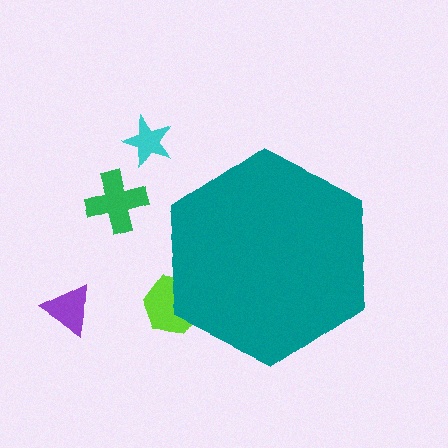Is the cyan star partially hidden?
No, the cyan star is fully visible.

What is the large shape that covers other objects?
A teal hexagon.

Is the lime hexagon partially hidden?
Yes, the lime hexagon is partially hidden behind the teal hexagon.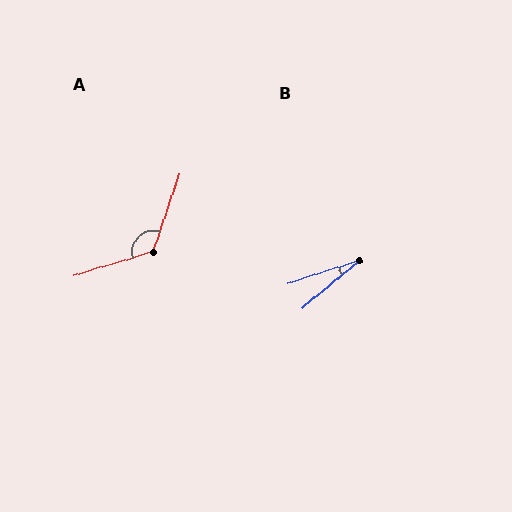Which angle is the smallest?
B, at approximately 22 degrees.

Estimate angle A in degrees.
Approximately 126 degrees.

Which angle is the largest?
A, at approximately 126 degrees.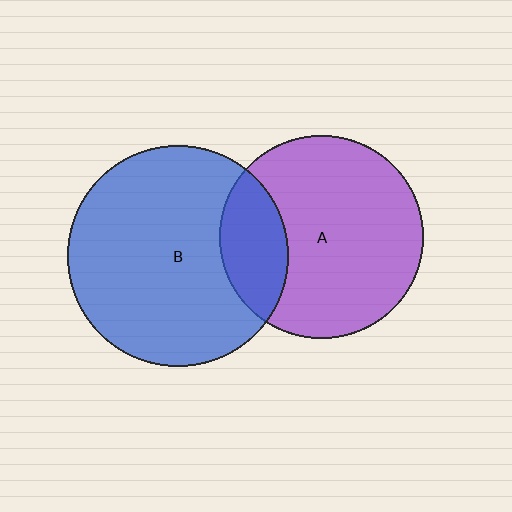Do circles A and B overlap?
Yes.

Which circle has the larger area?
Circle B (blue).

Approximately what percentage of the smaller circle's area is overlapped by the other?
Approximately 20%.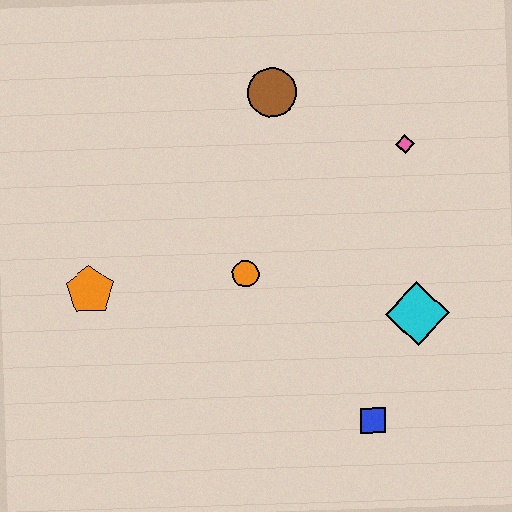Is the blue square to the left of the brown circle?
No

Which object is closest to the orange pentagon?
The orange circle is closest to the orange pentagon.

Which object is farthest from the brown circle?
The blue square is farthest from the brown circle.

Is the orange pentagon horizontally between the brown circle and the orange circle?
No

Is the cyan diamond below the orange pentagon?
Yes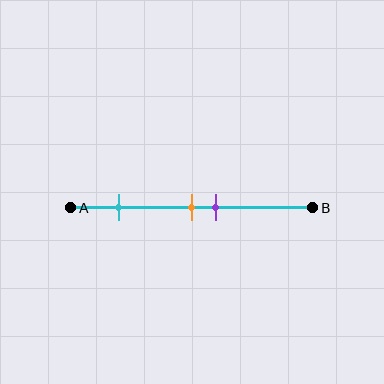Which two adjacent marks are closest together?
The orange and purple marks are the closest adjacent pair.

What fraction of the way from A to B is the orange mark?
The orange mark is approximately 50% (0.5) of the way from A to B.